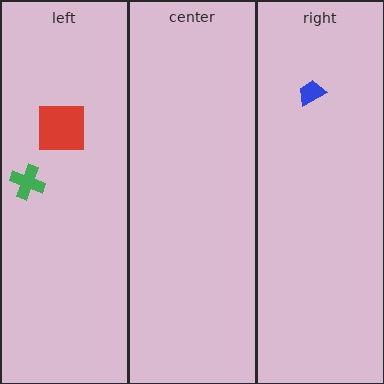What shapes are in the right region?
The blue trapezoid.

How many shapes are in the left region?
2.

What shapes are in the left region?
The red square, the green cross.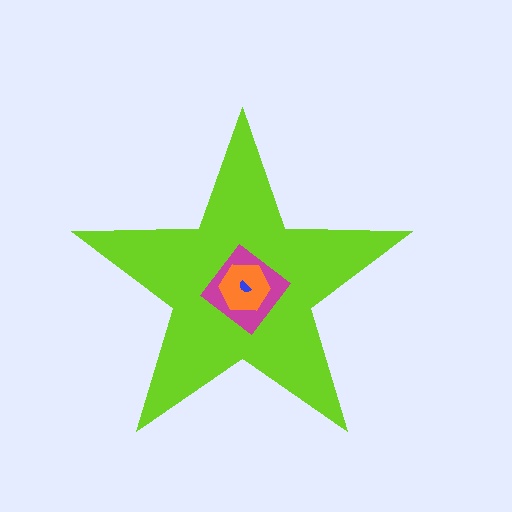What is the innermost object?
The blue semicircle.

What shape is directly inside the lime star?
The magenta diamond.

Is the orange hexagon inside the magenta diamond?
Yes.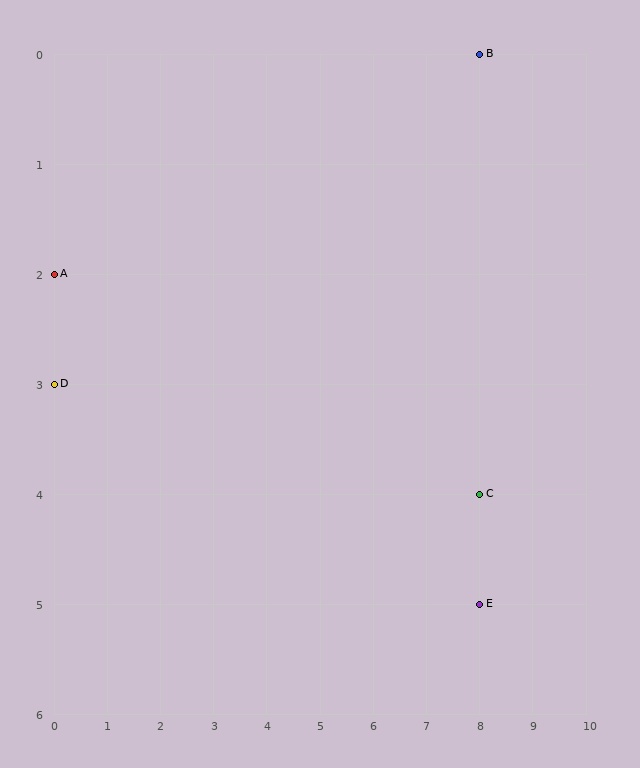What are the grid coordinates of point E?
Point E is at grid coordinates (8, 5).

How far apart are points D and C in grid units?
Points D and C are 8 columns and 1 row apart (about 8.1 grid units diagonally).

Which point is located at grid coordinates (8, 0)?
Point B is at (8, 0).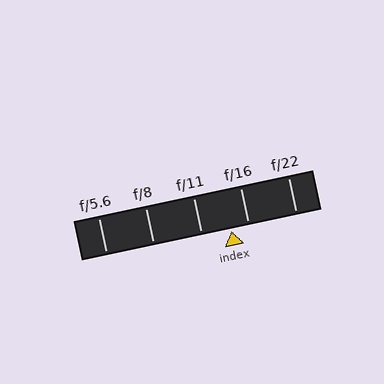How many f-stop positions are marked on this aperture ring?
There are 5 f-stop positions marked.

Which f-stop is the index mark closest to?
The index mark is closest to f/16.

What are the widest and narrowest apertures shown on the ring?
The widest aperture shown is f/5.6 and the narrowest is f/22.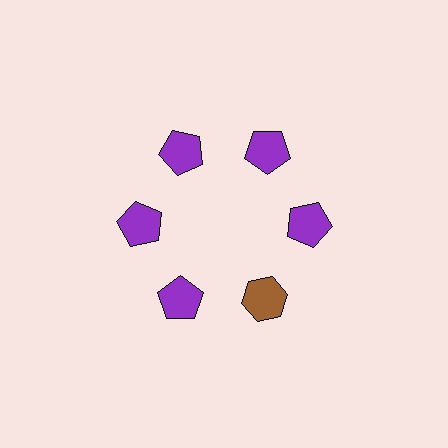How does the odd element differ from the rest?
It differs in both color (brown instead of purple) and shape (hexagon instead of pentagon).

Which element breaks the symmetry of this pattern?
The brown hexagon at roughly the 5 o'clock position breaks the symmetry. All other shapes are purple pentagons.